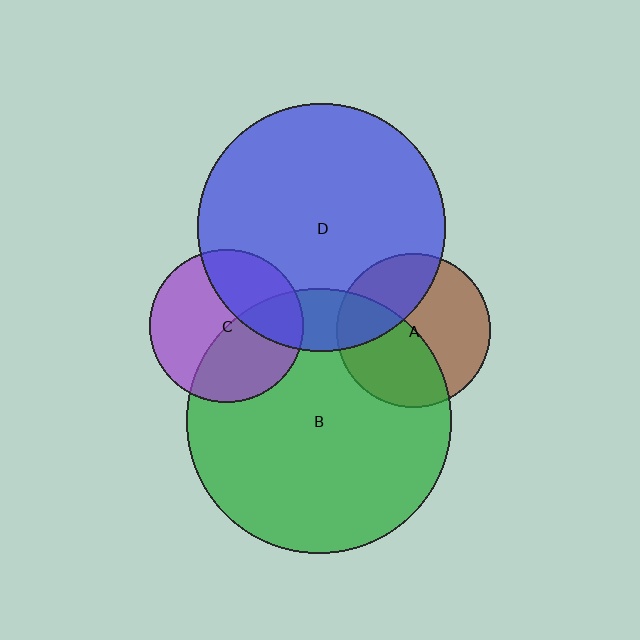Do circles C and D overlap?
Yes.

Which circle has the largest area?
Circle B (green).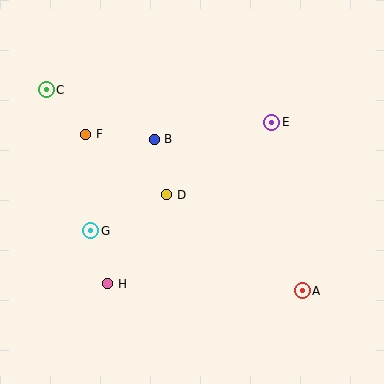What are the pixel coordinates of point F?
Point F is at (86, 134).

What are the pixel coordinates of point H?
Point H is at (108, 284).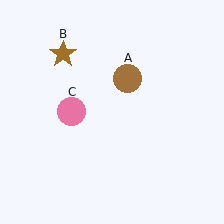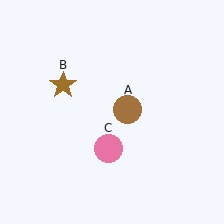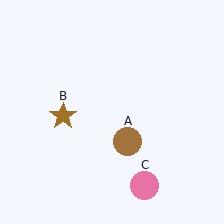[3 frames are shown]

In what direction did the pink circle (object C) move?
The pink circle (object C) moved down and to the right.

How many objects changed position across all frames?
3 objects changed position: brown circle (object A), brown star (object B), pink circle (object C).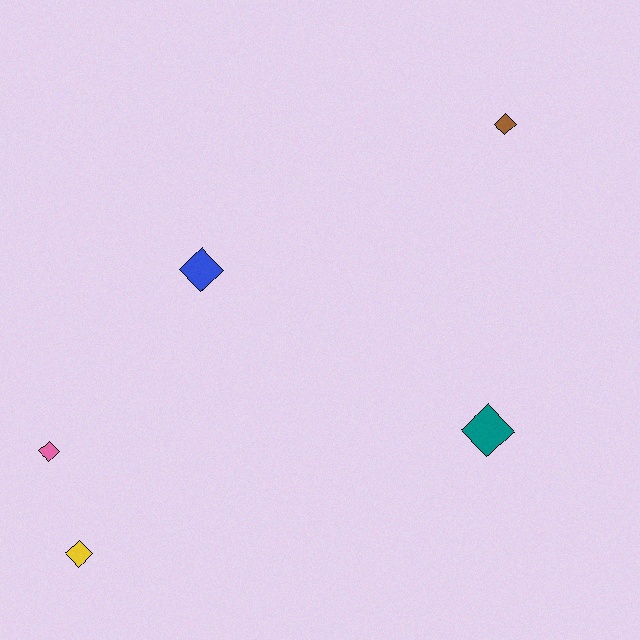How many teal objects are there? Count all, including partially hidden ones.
There is 1 teal object.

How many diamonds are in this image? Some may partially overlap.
There are 5 diamonds.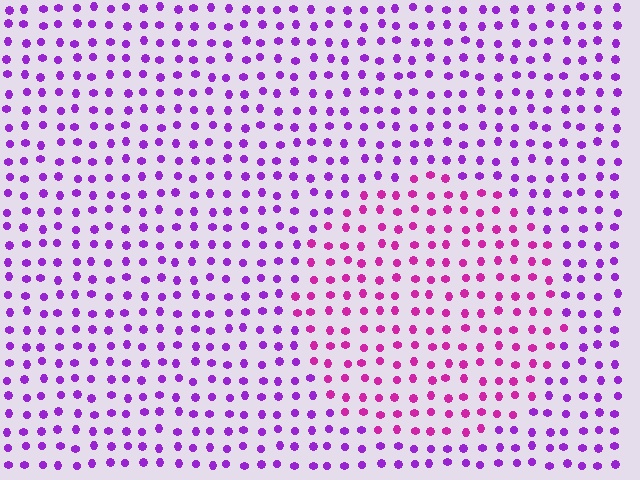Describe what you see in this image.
The image is filled with small purple elements in a uniform arrangement. A circle-shaped region is visible where the elements are tinted to a slightly different hue, forming a subtle color boundary.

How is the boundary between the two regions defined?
The boundary is defined purely by a slight shift in hue (about 34 degrees). Spacing, size, and orientation are identical on both sides.